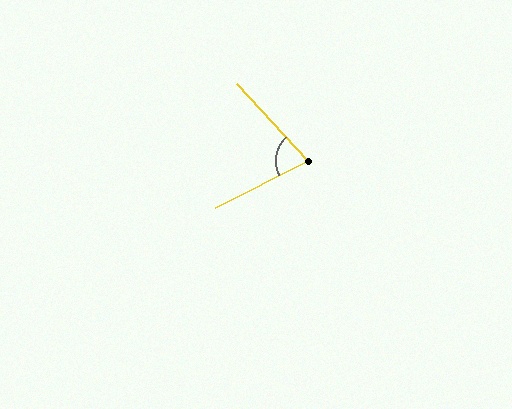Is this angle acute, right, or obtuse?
It is acute.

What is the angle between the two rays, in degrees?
Approximately 74 degrees.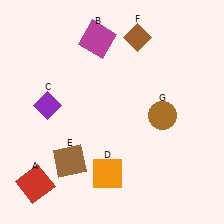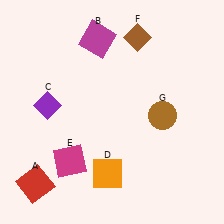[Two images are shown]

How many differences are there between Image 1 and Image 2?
There is 1 difference between the two images.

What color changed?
The square (E) changed from brown in Image 1 to magenta in Image 2.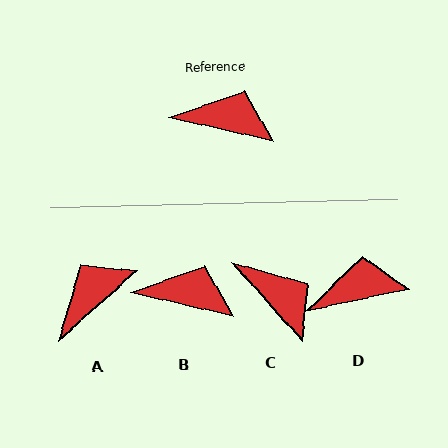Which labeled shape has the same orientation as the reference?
B.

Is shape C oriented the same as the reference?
No, it is off by about 36 degrees.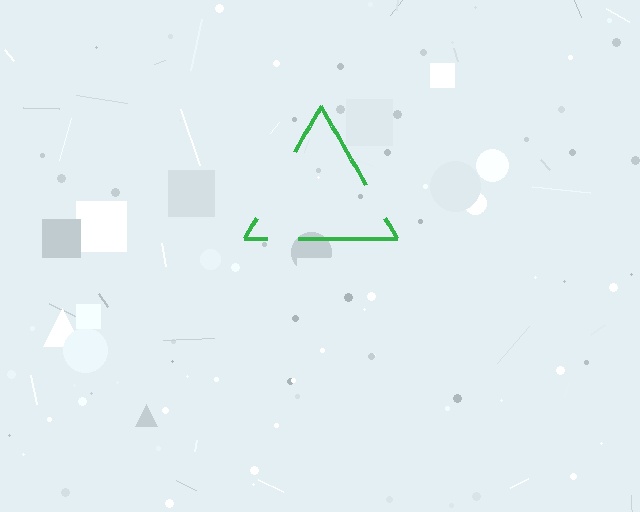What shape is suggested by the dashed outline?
The dashed outline suggests a triangle.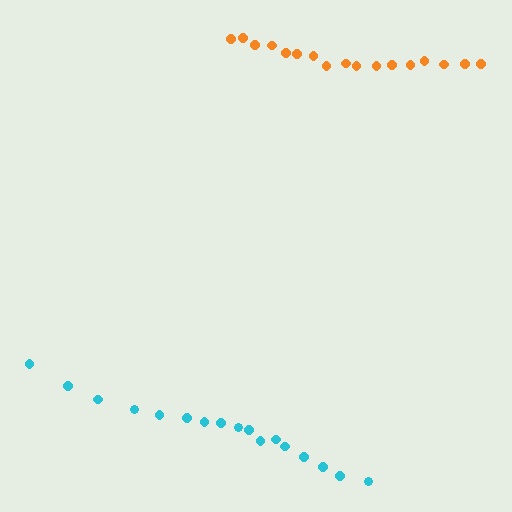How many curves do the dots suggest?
There are 2 distinct paths.